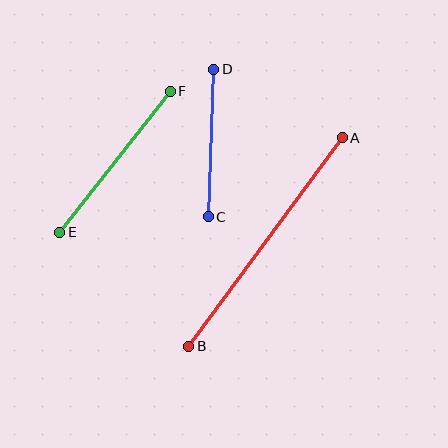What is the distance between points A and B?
The distance is approximately 259 pixels.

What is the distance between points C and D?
The distance is approximately 148 pixels.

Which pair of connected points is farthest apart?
Points A and B are farthest apart.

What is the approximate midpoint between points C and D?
The midpoint is at approximately (211, 143) pixels.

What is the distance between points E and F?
The distance is approximately 179 pixels.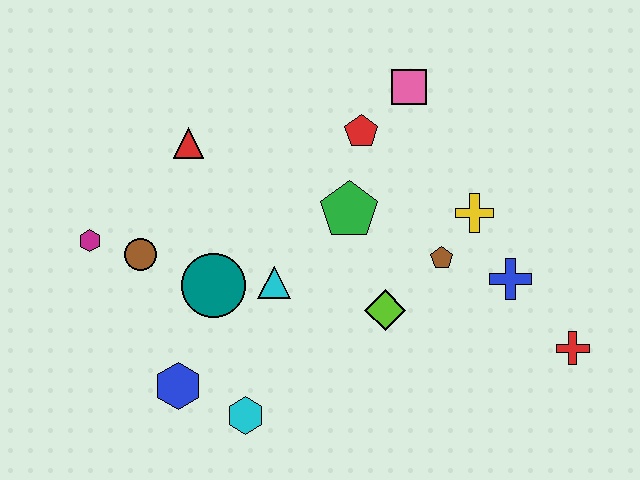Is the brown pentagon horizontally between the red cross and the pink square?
Yes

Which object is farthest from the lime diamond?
The magenta hexagon is farthest from the lime diamond.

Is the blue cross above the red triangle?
No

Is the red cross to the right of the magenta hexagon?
Yes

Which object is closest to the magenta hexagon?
The brown circle is closest to the magenta hexagon.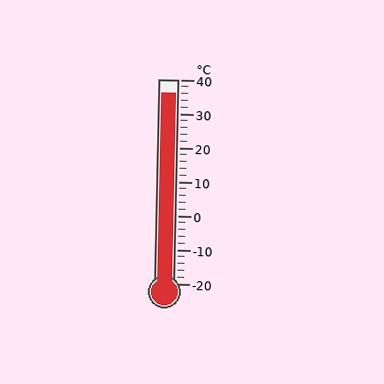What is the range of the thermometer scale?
The thermometer scale ranges from -20°C to 40°C.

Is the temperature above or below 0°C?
The temperature is above 0°C.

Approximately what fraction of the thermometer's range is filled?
The thermometer is filled to approximately 95% of its range.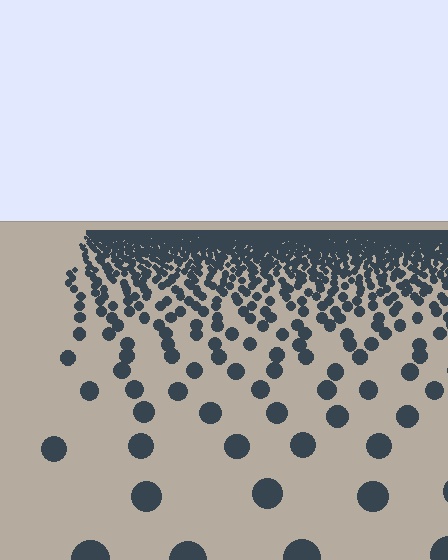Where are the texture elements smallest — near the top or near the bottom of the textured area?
Near the top.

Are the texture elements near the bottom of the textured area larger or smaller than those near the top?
Larger. Near the bottom, elements are closer to the viewer and appear at a bigger on-screen size.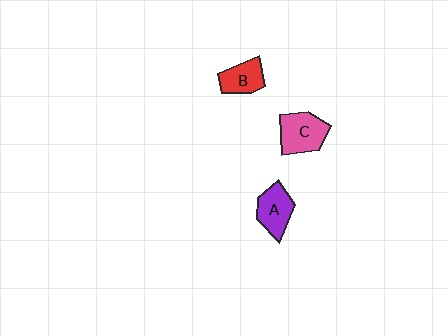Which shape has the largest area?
Shape C (pink).